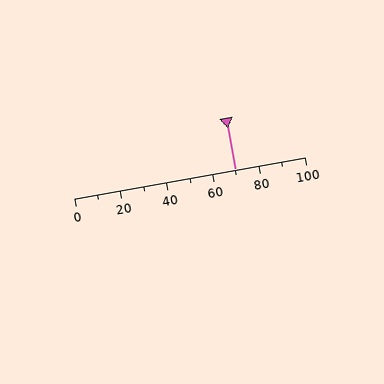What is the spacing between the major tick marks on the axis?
The major ticks are spaced 20 apart.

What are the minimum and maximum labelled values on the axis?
The axis runs from 0 to 100.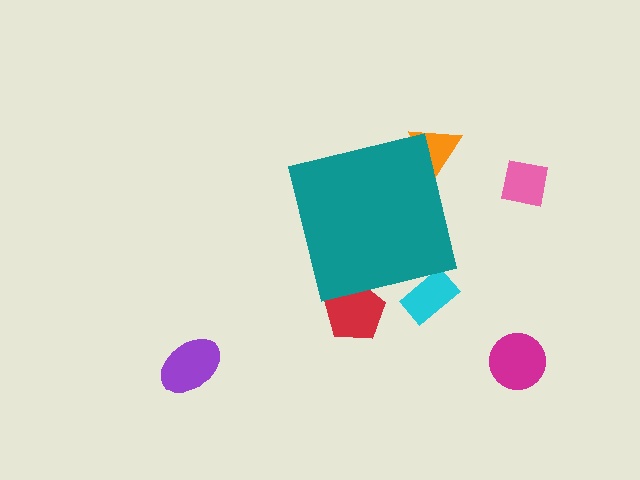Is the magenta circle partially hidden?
No, the magenta circle is fully visible.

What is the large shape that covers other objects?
A teal square.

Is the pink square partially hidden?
No, the pink square is fully visible.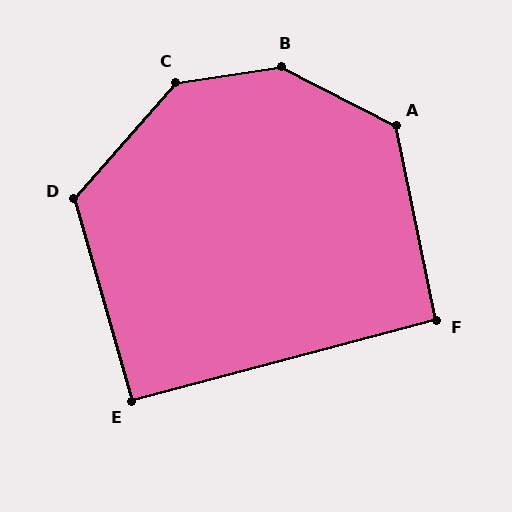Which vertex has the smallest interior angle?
E, at approximately 91 degrees.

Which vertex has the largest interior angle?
B, at approximately 144 degrees.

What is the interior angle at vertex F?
Approximately 93 degrees (approximately right).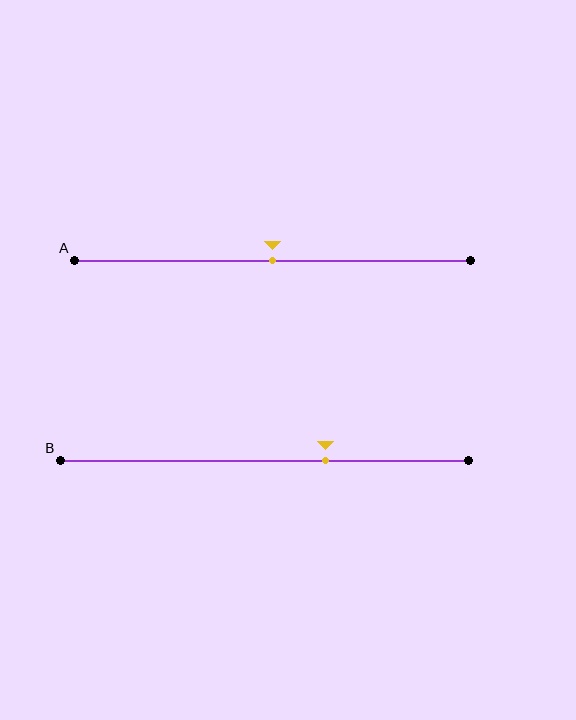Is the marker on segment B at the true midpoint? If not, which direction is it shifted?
No, the marker on segment B is shifted to the right by about 15% of the segment length.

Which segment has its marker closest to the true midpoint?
Segment A has its marker closest to the true midpoint.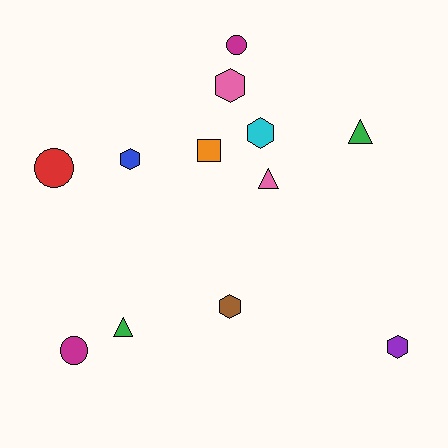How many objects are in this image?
There are 12 objects.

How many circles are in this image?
There are 3 circles.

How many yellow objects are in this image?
There are no yellow objects.